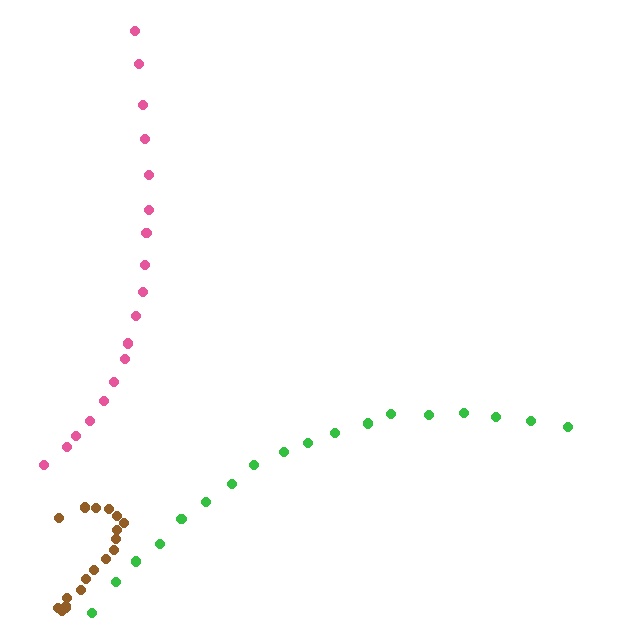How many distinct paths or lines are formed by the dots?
There are 3 distinct paths.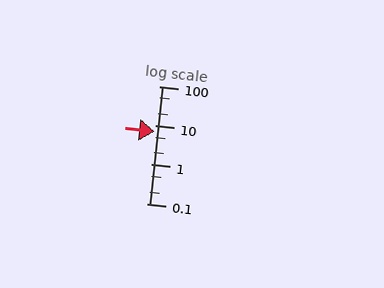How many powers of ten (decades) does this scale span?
The scale spans 3 decades, from 0.1 to 100.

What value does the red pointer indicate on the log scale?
The pointer indicates approximately 6.9.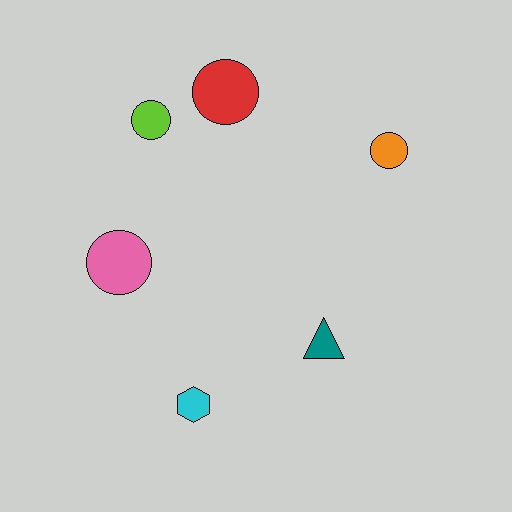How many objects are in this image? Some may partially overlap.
There are 6 objects.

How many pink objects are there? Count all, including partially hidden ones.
There is 1 pink object.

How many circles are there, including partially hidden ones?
There are 4 circles.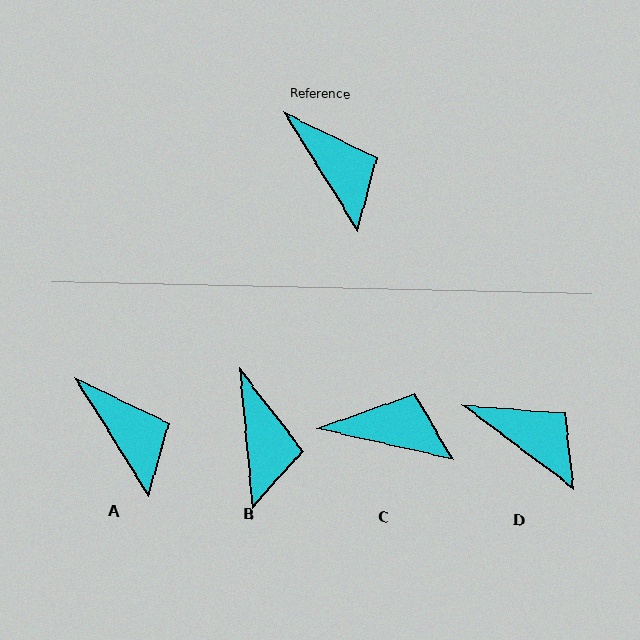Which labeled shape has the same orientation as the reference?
A.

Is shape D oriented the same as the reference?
No, it is off by about 21 degrees.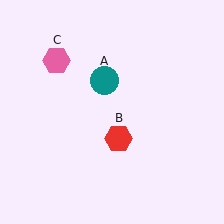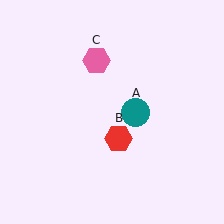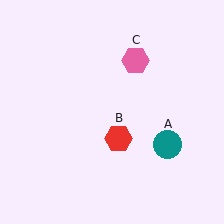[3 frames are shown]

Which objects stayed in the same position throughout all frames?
Red hexagon (object B) remained stationary.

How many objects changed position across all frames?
2 objects changed position: teal circle (object A), pink hexagon (object C).